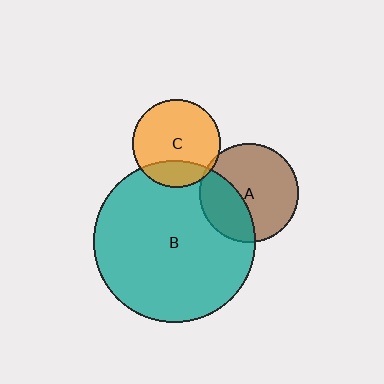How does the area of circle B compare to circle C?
Approximately 3.4 times.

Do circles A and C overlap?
Yes.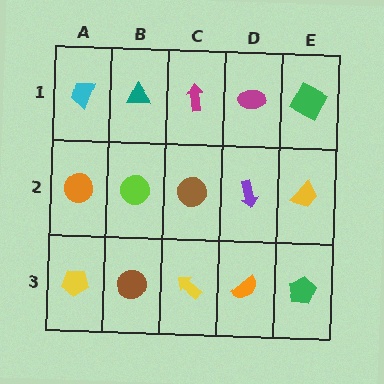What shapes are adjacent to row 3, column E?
A yellow trapezoid (row 2, column E), an orange semicircle (row 3, column D).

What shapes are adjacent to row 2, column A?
A cyan trapezoid (row 1, column A), a yellow pentagon (row 3, column A), a lime circle (row 2, column B).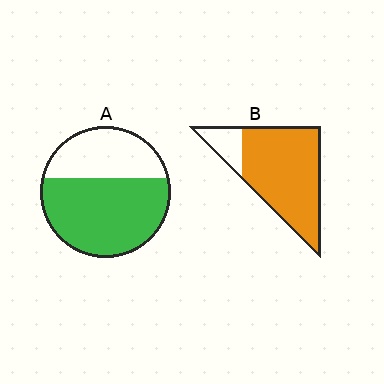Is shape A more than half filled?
Yes.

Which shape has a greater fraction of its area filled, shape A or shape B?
Shape B.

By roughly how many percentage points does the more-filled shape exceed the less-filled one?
By roughly 20 percentage points (B over A).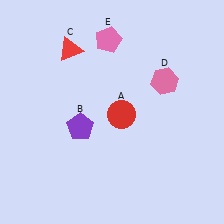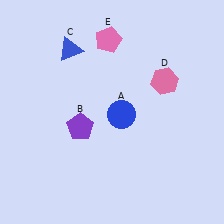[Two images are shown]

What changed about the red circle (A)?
In Image 1, A is red. In Image 2, it changed to blue.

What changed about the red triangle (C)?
In Image 1, C is red. In Image 2, it changed to blue.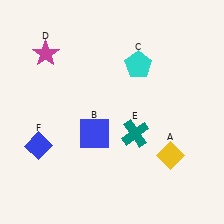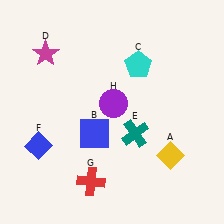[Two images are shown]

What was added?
A red cross (G), a purple circle (H) were added in Image 2.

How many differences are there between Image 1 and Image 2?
There are 2 differences between the two images.